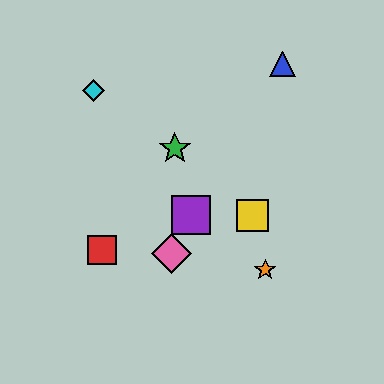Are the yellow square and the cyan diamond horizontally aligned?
No, the yellow square is at y≈215 and the cyan diamond is at y≈91.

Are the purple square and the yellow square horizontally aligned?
Yes, both are at y≈215.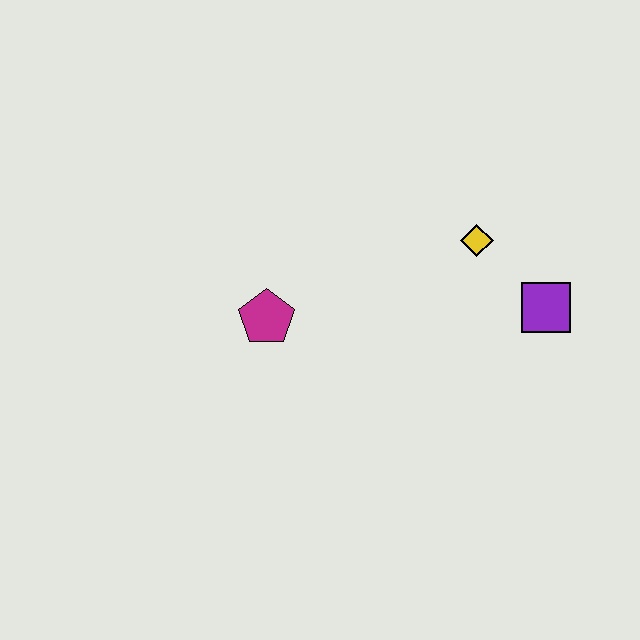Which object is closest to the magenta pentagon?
The yellow diamond is closest to the magenta pentagon.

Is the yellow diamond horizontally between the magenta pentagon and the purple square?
Yes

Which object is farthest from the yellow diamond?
The magenta pentagon is farthest from the yellow diamond.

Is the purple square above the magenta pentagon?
Yes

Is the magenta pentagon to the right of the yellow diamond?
No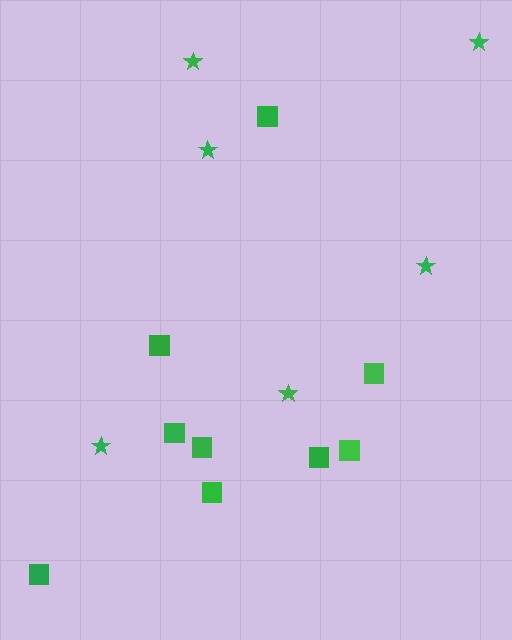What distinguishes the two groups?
There are 2 groups: one group of stars (6) and one group of squares (9).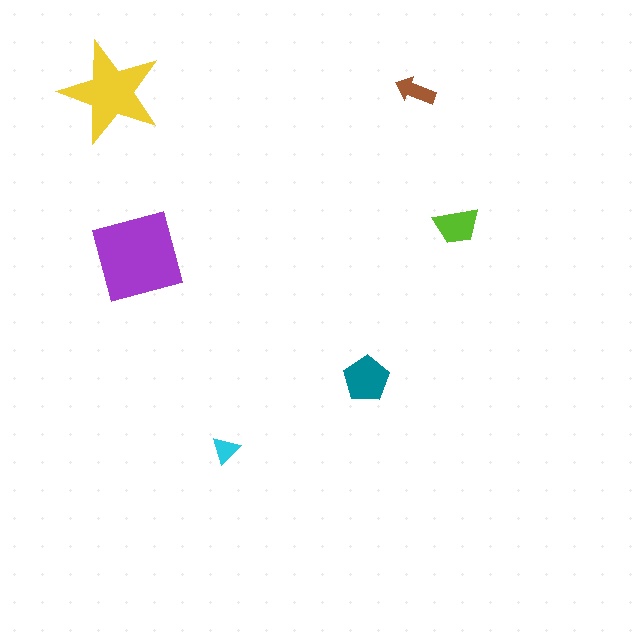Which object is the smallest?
The cyan triangle.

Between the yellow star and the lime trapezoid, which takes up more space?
The yellow star.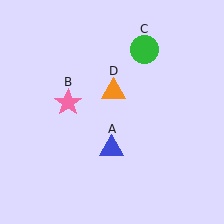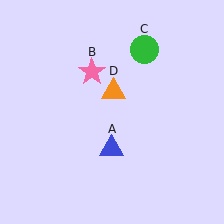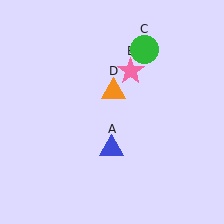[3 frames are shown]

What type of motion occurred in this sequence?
The pink star (object B) rotated clockwise around the center of the scene.